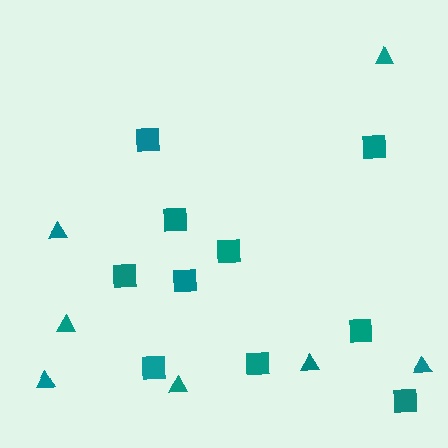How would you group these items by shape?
There are 2 groups: one group of squares (10) and one group of triangles (7).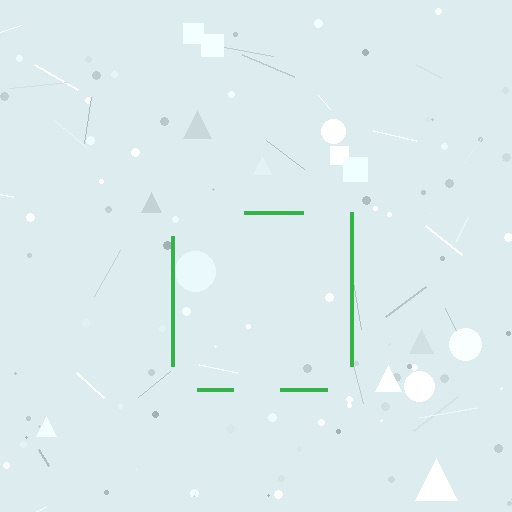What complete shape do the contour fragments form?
The contour fragments form a square.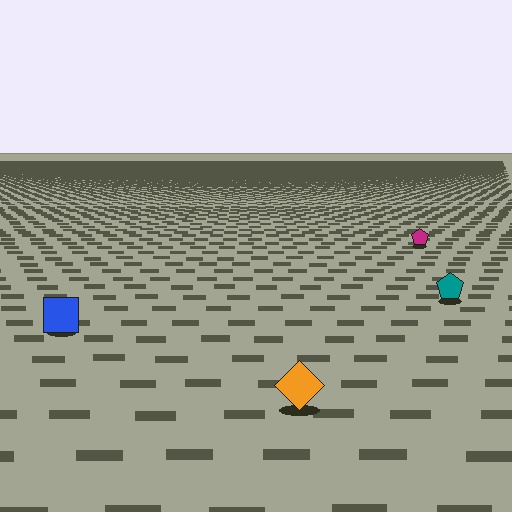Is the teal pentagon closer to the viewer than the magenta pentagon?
Yes. The teal pentagon is closer — you can tell from the texture gradient: the ground texture is coarser near it.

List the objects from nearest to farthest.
From nearest to farthest: the orange diamond, the blue square, the teal pentagon, the magenta pentagon.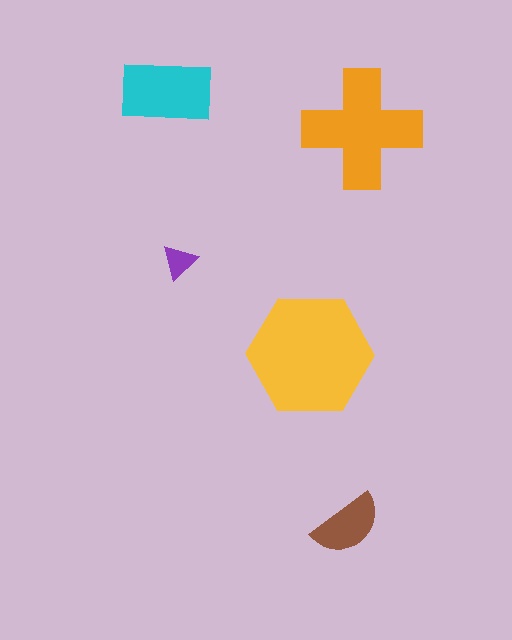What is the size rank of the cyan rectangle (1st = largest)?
3rd.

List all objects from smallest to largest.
The purple triangle, the brown semicircle, the cyan rectangle, the orange cross, the yellow hexagon.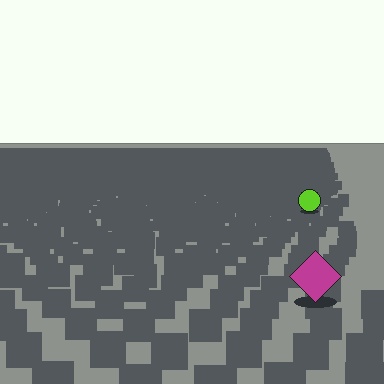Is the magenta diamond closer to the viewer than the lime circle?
Yes. The magenta diamond is closer — you can tell from the texture gradient: the ground texture is coarser near it.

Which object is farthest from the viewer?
The lime circle is farthest from the viewer. It appears smaller and the ground texture around it is denser.